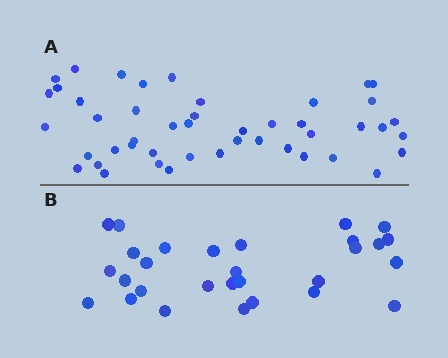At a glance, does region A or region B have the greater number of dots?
Region A (the top region) has more dots.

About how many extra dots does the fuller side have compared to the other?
Region A has approximately 15 more dots than region B.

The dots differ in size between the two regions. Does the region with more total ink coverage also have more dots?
No. Region B has more total ink coverage because its dots are larger, but region A actually contains more individual dots. Total area can be misleading — the number of items is what matters here.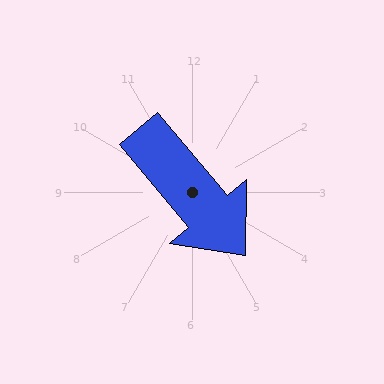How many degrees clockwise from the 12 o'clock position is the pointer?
Approximately 140 degrees.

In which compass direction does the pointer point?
Southeast.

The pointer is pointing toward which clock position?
Roughly 5 o'clock.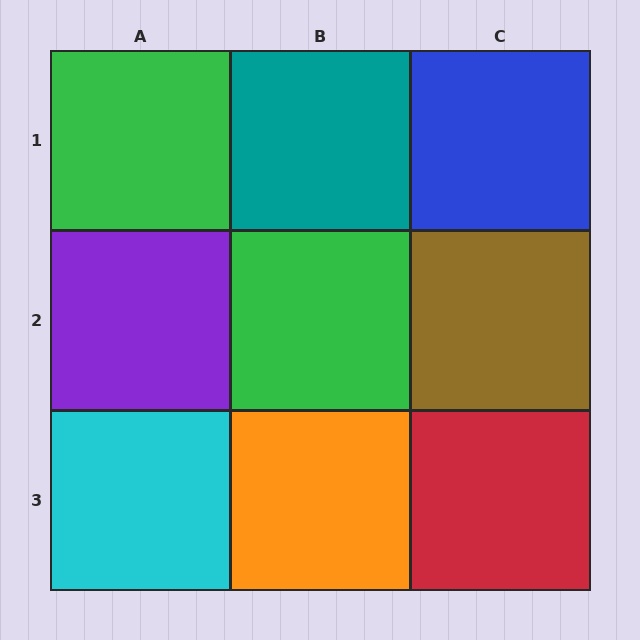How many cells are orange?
1 cell is orange.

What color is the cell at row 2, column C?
Brown.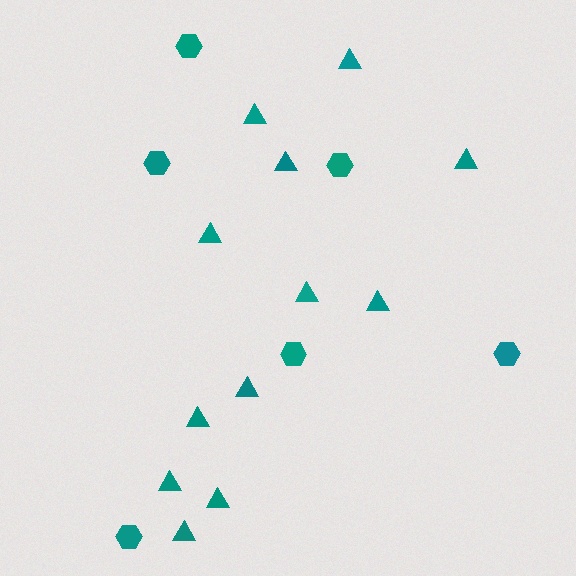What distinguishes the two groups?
There are 2 groups: one group of triangles (12) and one group of hexagons (6).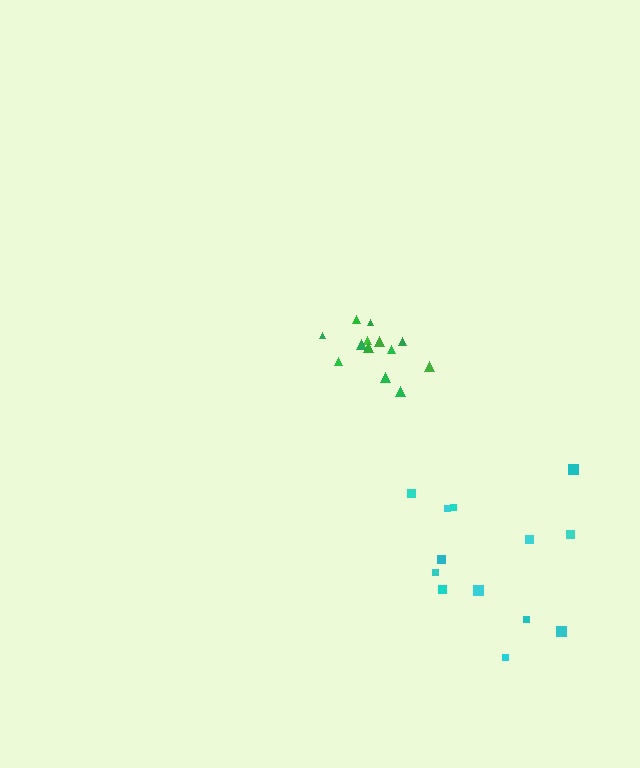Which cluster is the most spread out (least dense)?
Cyan.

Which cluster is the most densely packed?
Green.